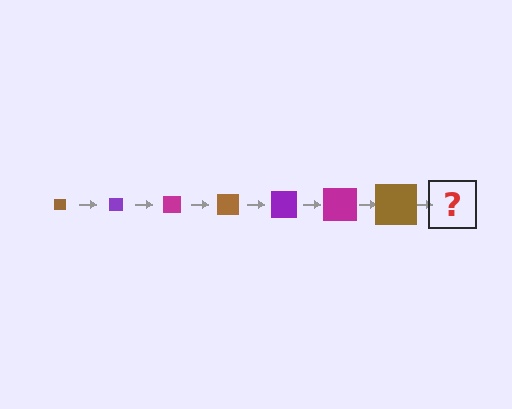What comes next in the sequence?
The next element should be a purple square, larger than the previous one.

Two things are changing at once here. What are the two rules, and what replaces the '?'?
The two rules are that the square grows larger each step and the color cycles through brown, purple, and magenta. The '?' should be a purple square, larger than the previous one.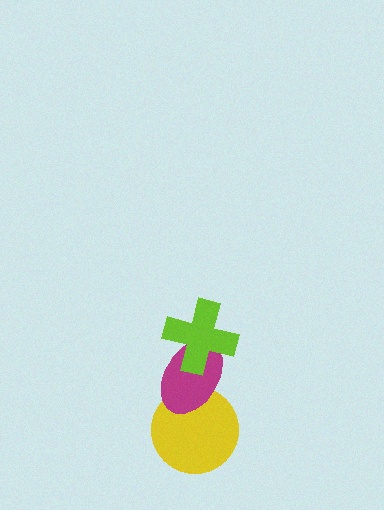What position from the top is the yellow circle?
The yellow circle is 3rd from the top.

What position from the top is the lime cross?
The lime cross is 1st from the top.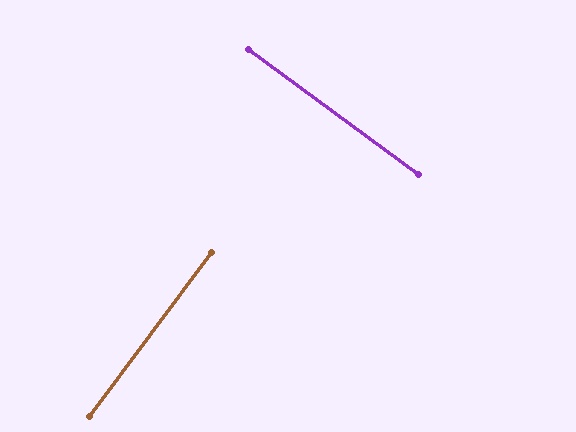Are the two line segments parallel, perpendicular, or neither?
Perpendicular — they meet at approximately 90°.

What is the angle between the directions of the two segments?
Approximately 90 degrees.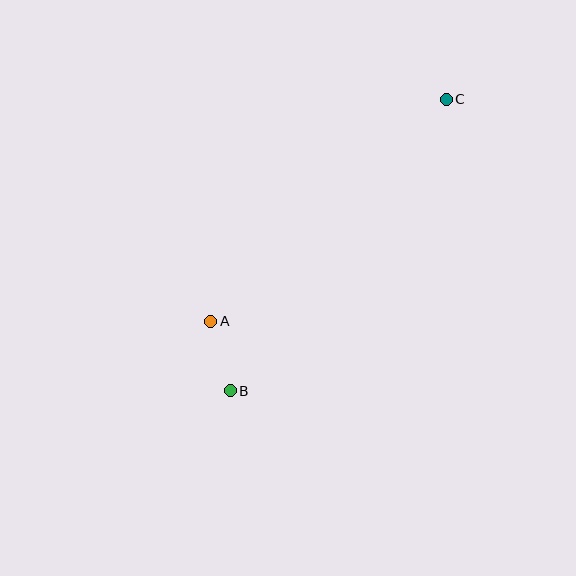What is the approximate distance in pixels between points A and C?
The distance between A and C is approximately 324 pixels.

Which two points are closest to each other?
Points A and B are closest to each other.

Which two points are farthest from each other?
Points B and C are farthest from each other.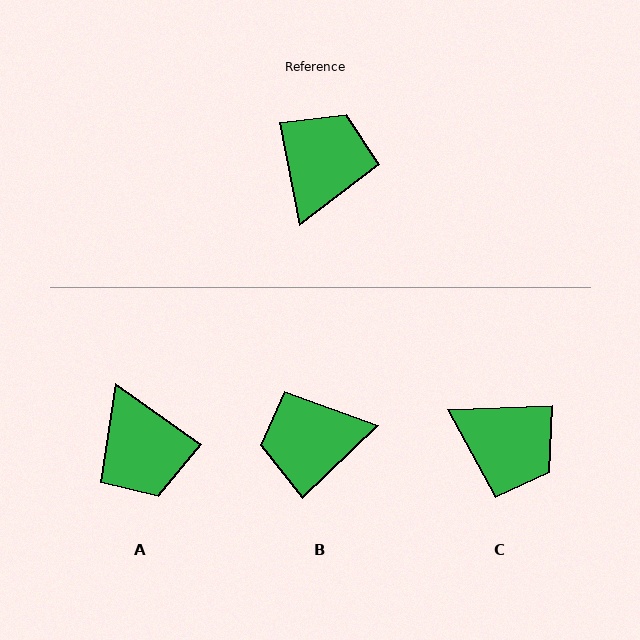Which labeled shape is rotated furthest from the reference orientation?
A, about 136 degrees away.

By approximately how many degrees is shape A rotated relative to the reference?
Approximately 136 degrees clockwise.